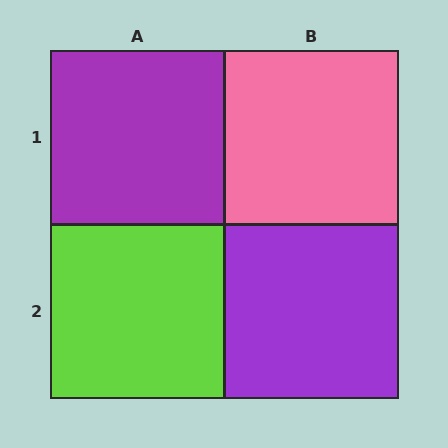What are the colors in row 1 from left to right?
Purple, pink.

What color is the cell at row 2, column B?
Purple.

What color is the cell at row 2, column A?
Lime.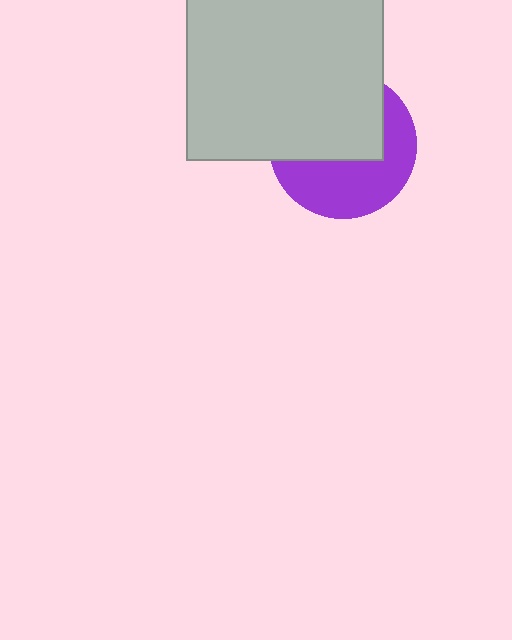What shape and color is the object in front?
The object in front is a light gray square.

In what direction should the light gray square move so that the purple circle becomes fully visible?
The light gray square should move up. That is the shortest direction to clear the overlap and leave the purple circle fully visible.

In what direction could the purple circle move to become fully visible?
The purple circle could move down. That would shift it out from behind the light gray square entirely.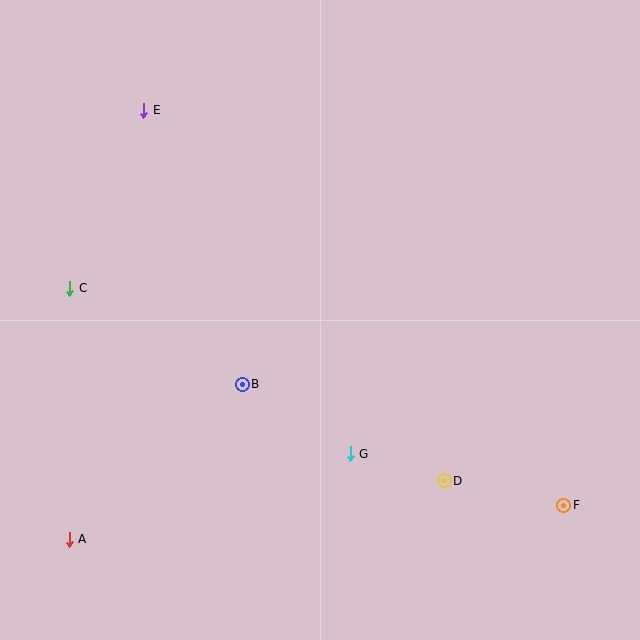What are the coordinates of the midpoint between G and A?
The midpoint between G and A is at (210, 497).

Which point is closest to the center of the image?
Point B at (242, 384) is closest to the center.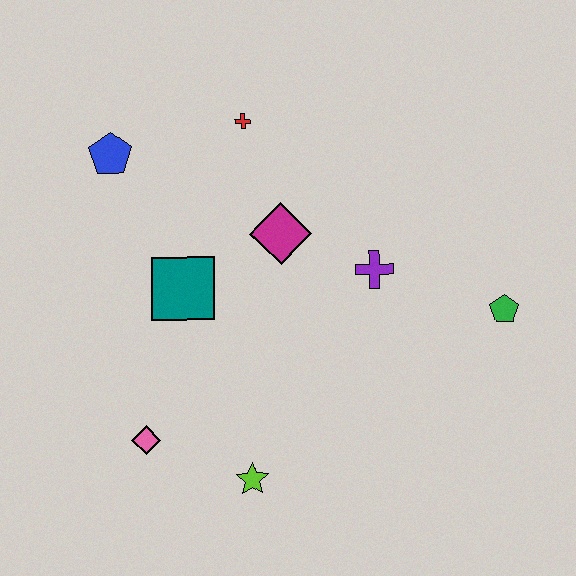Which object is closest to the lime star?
The pink diamond is closest to the lime star.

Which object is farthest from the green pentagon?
The blue pentagon is farthest from the green pentagon.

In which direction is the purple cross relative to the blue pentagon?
The purple cross is to the right of the blue pentagon.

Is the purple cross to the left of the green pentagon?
Yes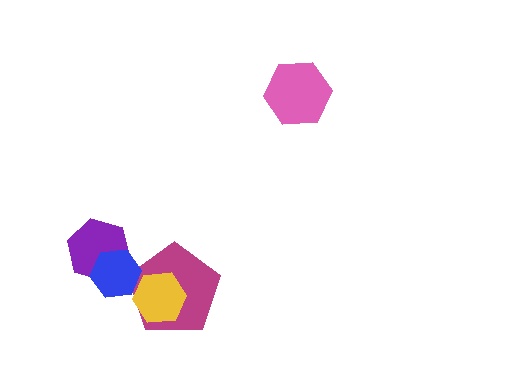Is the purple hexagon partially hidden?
Yes, it is partially covered by another shape.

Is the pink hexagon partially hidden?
No, no other shape covers it.